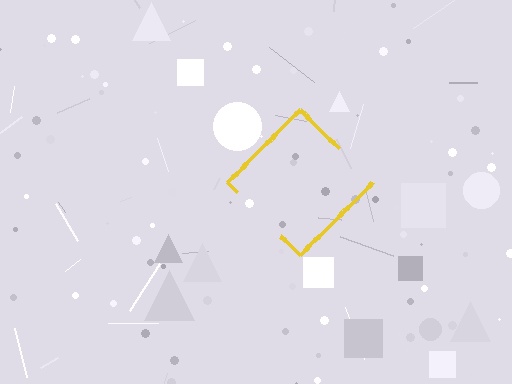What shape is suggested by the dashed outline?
The dashed outline suggests a diamond.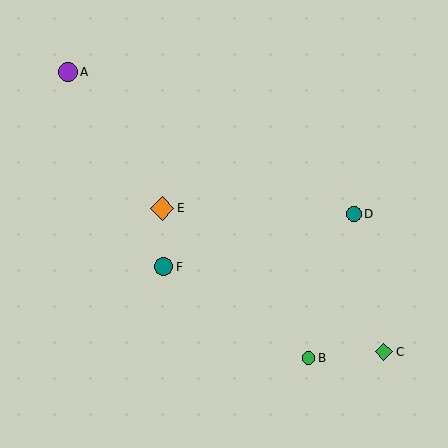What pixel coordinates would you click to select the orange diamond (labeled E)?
Click at (162, 208) to select the orange diamond E.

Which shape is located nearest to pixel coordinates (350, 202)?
The teal circle (labeled D) at (354, 214) is nearest to that location.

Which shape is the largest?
The orange diamond (labeled E) is the largest.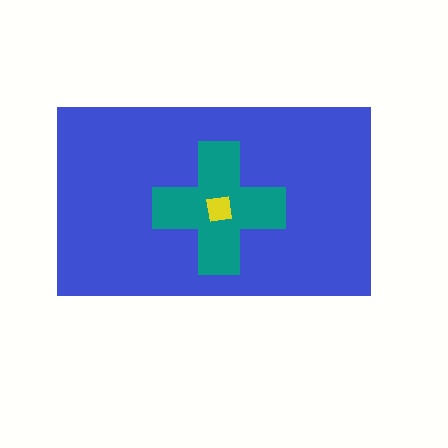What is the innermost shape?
The yellow square.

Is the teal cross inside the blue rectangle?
Yes.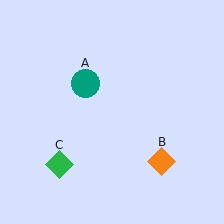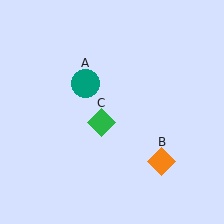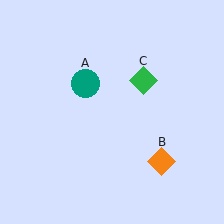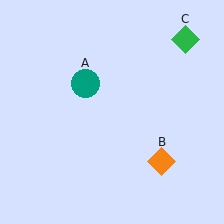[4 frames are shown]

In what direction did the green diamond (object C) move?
The green diamond (object C) moved up and to the right.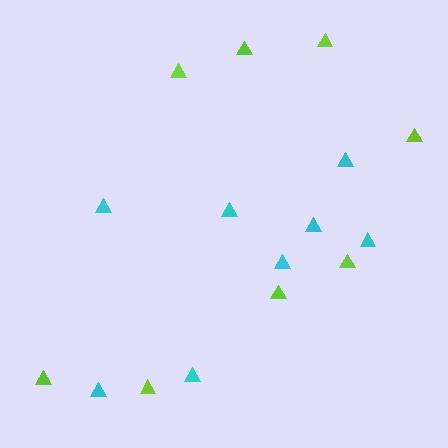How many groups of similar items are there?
There are 2 groups: one group of lime triangles (8) and one group of cyan triangles (8).